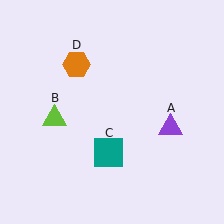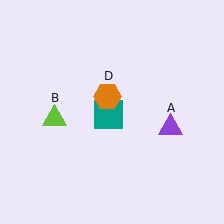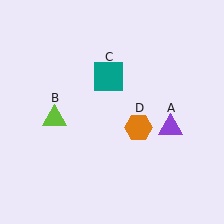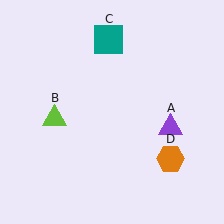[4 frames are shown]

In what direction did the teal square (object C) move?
The teal square (object C) moved up.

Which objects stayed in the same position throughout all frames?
Purple triangle (object A) and lime triangle (object B) remained stationary.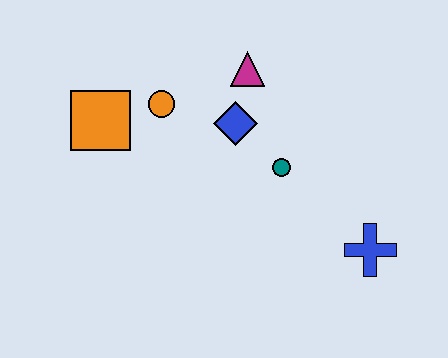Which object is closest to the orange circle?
The orange square is closest to the orange circle.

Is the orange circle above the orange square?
Yes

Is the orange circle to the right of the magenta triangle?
No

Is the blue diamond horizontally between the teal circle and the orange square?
Yes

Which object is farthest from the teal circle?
The orange square is farthest from the teal circle.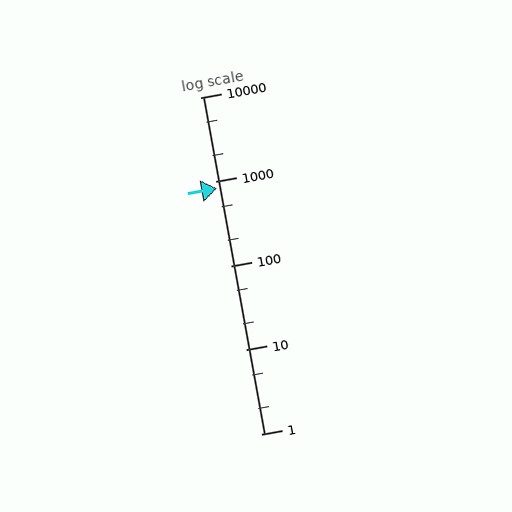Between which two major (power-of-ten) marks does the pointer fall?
The pointer is between 100 and 1000.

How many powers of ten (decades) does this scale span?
The scale spans 4 decades, from 1 to 10000.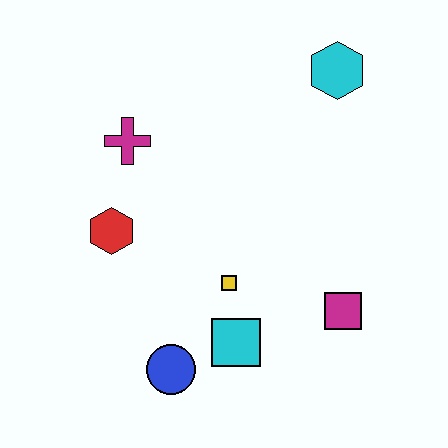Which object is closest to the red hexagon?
The magenta cross is closest to the red hexagon.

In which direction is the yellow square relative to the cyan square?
The yellow square is above the cyan square.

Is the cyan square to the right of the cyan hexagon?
No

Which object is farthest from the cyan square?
The cyan hexagon is farthest from the cyan square.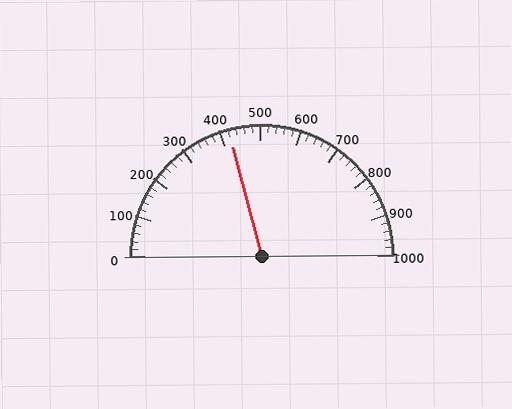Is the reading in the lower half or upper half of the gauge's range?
The reading is in the lower half of the range (0 to 1000).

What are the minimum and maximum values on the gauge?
The gauge ranges from 0 to 1000.